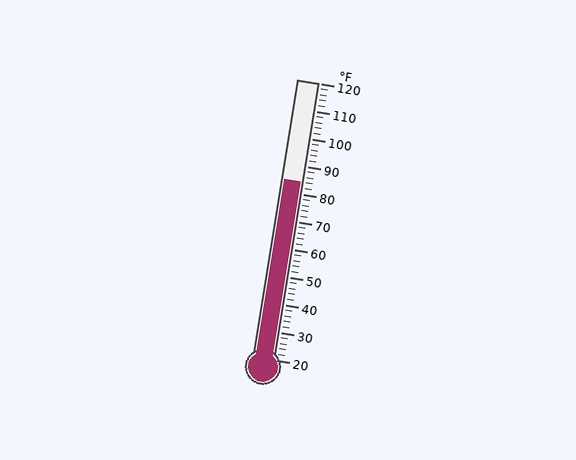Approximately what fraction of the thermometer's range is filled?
The thermometer is filled to approximately 65% of its range.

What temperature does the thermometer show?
The thermometer shows approximately 84°F.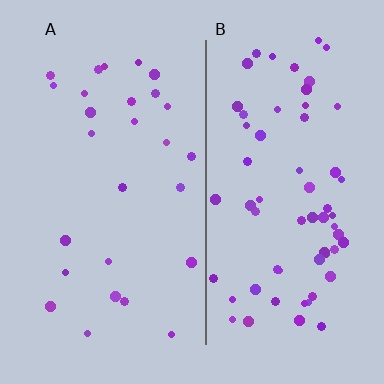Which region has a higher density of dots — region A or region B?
B (the right).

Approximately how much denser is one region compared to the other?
Approximately 2.4× — region B over region A.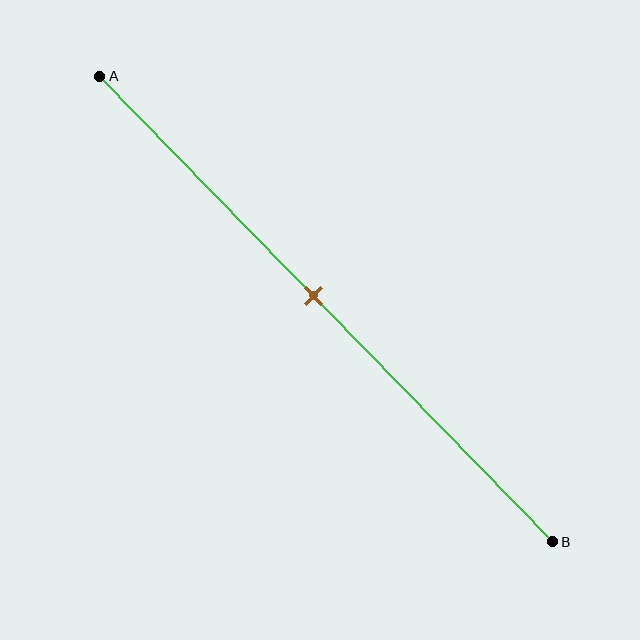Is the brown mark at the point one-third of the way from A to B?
No, the mark is at about 45% from A, not at the 33% one-third point.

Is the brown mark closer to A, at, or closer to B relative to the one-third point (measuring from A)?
The brown mark is closer to point B than the one-third point of segment AB.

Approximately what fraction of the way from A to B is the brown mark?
The brown mark is approximately 45% of the way from A to B.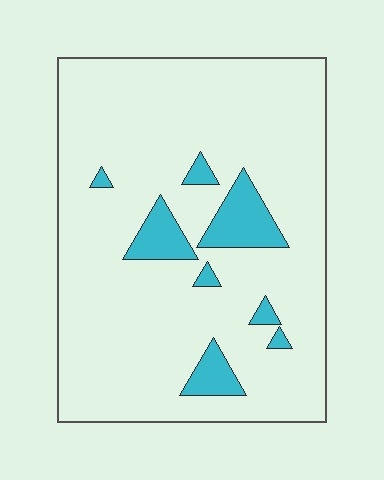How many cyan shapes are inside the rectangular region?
8.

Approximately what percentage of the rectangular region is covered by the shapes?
Approximately 10%.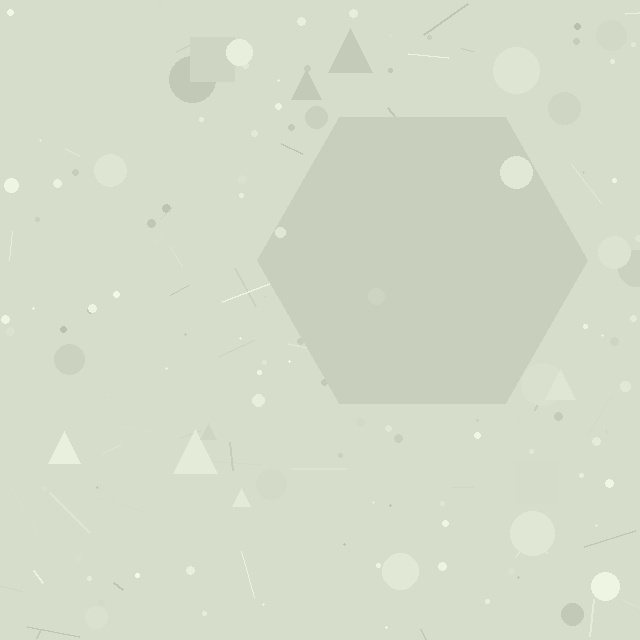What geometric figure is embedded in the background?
A hexagon is embedded in the background.